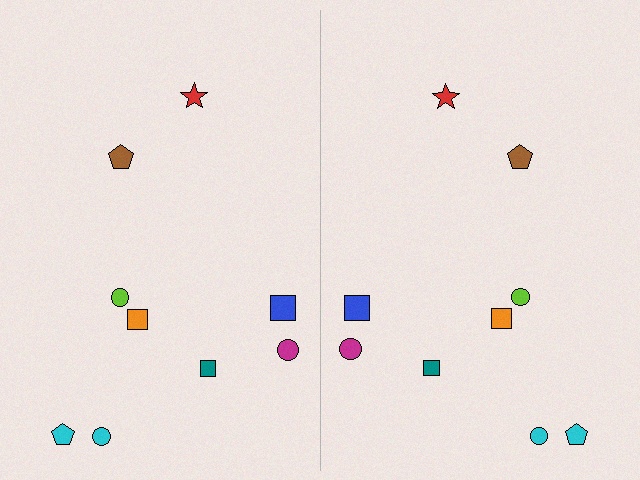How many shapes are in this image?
There are 18 shapes in this image.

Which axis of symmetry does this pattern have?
The pattern has a vertical axis of symmetry running through the center of the image.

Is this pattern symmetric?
Yes, this pattern has bilateral (reflection) symmetry.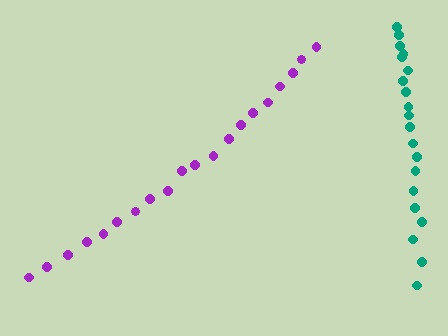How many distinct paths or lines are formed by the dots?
There are 2 distinct paths.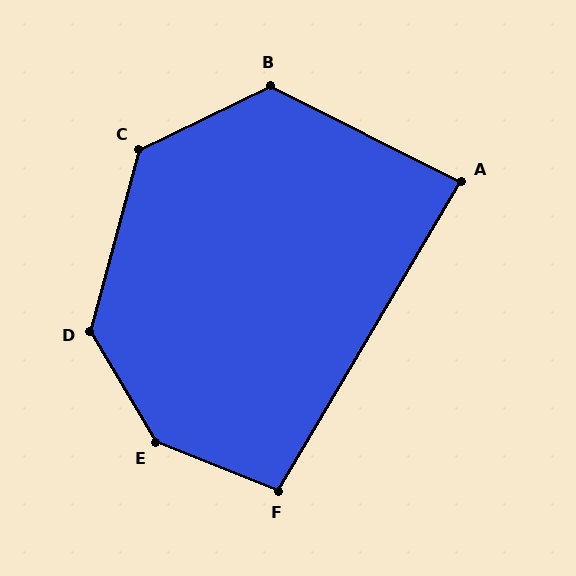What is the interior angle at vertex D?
Approximately 134 degrees (obtuse).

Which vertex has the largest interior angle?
E, at approximately 142 degrees.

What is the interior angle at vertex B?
Approximately 127 degrees (obtuse).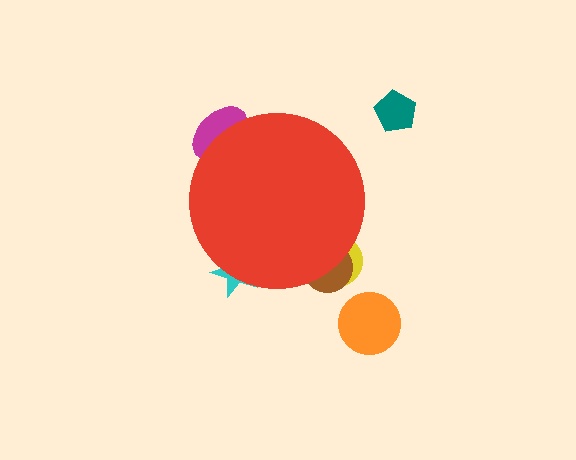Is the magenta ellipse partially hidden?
Yes, the magenta ellipse is partially hidden behind the red circle.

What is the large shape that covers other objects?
A red circle.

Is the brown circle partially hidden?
Yes, the brown circle is partially hidden behind the red circle.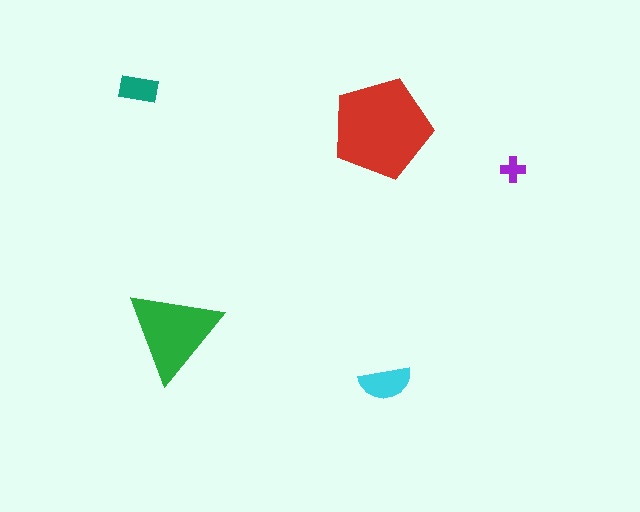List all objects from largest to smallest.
The red pentagon, the green triangle, the cyan semicircle, the teal rectangle, the purple cross.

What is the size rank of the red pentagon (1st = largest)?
1st.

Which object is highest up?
The teal rectangle is topmost.